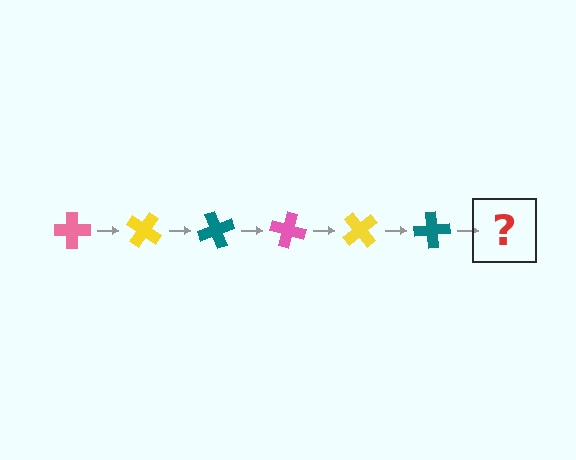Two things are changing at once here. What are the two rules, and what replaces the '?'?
The two rules are that it rotates 35 degrees each step and the color cycles through pink, yellow, and teal. The '?' should be a pink cross, rotated 210 degrees from the start.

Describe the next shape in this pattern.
It should be a pink cross, rotated 210 degrees from the start.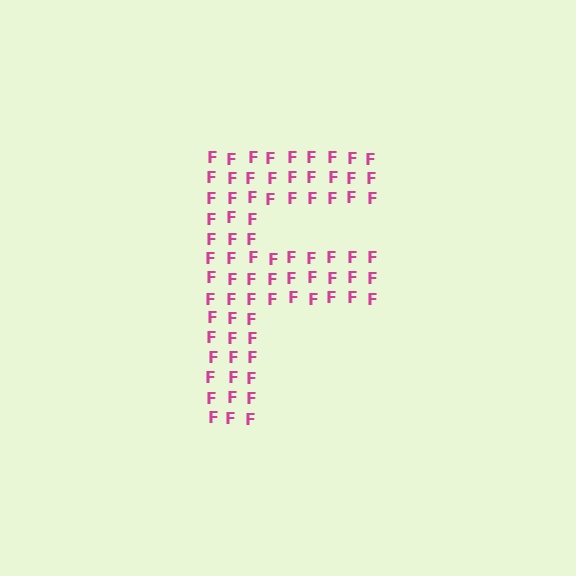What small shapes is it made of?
It is made of small letter F's.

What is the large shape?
The large shape is the letter F.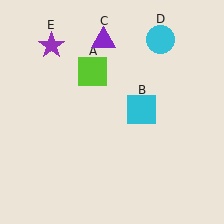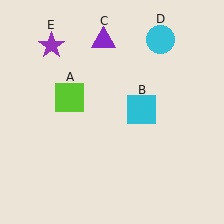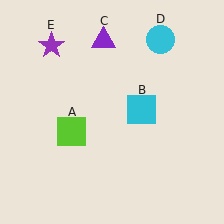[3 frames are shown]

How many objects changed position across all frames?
1 object changed position: lime square (object A).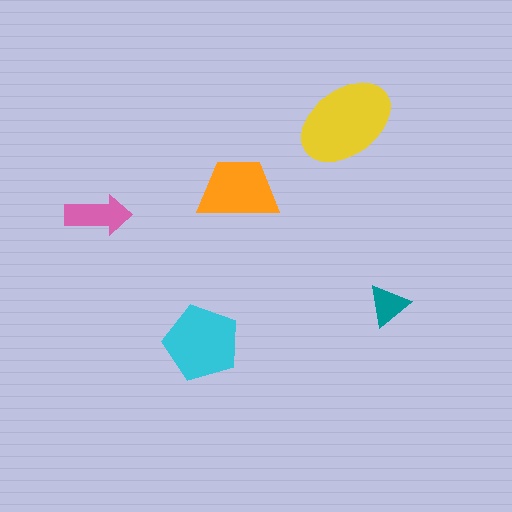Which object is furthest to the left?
The pink arrow is leftmost.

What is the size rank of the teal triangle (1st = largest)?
5th.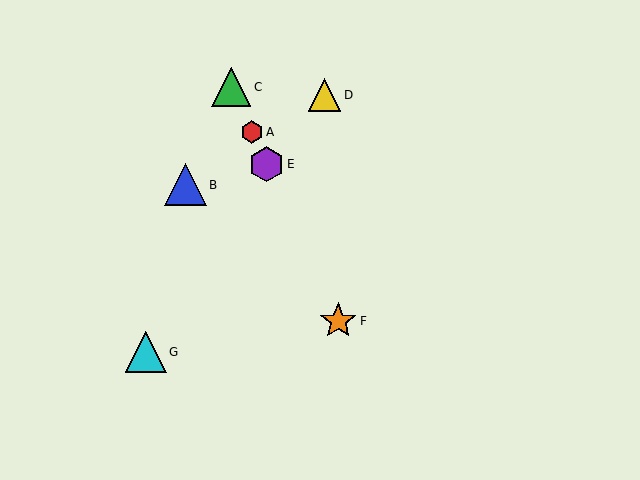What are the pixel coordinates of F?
Object F is at (338, 321).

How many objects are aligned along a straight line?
4 objects (A, C, E, F) are aligned along a straight line.